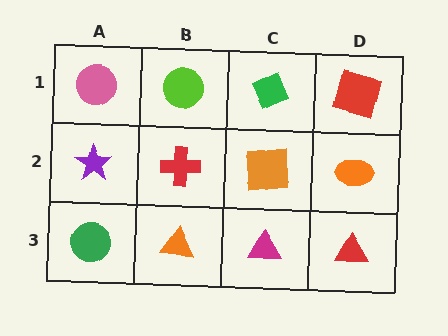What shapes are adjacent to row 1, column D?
An orange ellipse (row 2, column D), a green diamond (row 1, column C).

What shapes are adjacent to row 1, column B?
A red cross (row 2, column B), a pink circle (row 1, column A), a green diamond (row 1, column C).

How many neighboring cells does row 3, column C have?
3.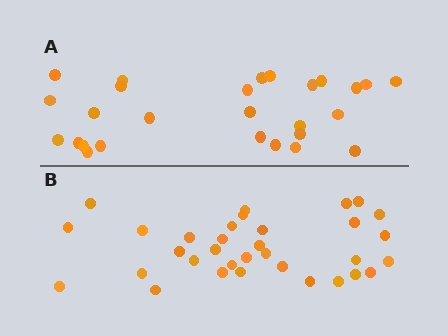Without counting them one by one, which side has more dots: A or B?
Region B (the bottom region) has more dots.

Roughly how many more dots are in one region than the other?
Region B has about 6 more dots than region A.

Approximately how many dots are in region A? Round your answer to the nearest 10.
About 30 dots. (The exact count is 27, which rounds to 30.)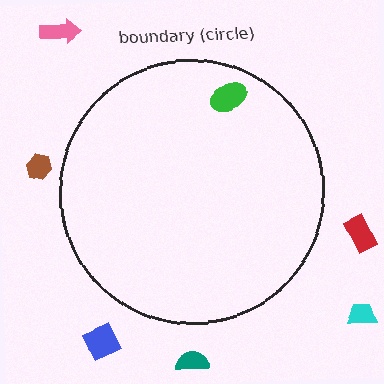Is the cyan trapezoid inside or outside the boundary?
Outside.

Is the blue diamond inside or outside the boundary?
Outside.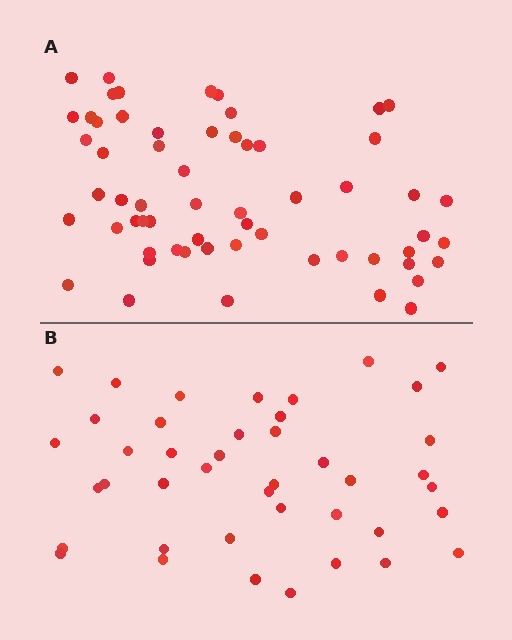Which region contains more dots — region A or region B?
Region A (the top region) has more dots.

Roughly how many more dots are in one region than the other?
Region A has approximately 20 more dots than region B.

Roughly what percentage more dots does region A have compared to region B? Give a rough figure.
About 45% more.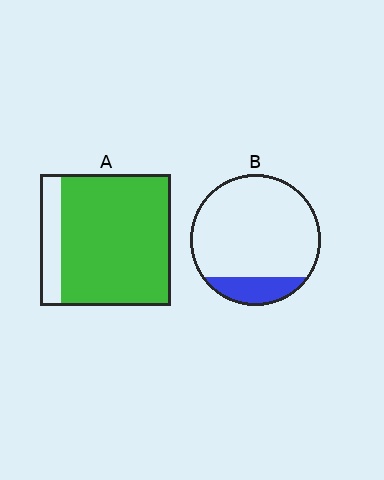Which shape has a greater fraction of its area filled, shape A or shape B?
Shape A.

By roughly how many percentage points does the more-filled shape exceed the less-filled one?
By roughly 70 percentage points (A over B).